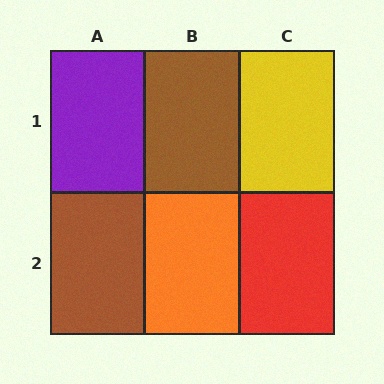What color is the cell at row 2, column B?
Orange.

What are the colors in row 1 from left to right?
Purple, brown, yellow.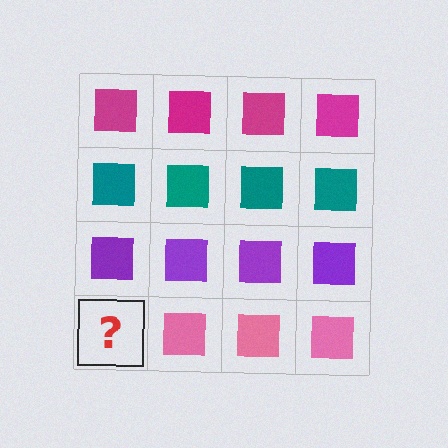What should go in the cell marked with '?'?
The missing cell should contain a pink square.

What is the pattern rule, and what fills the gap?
The rule is that each row has a consistent color. The gap should be filled with a pink square.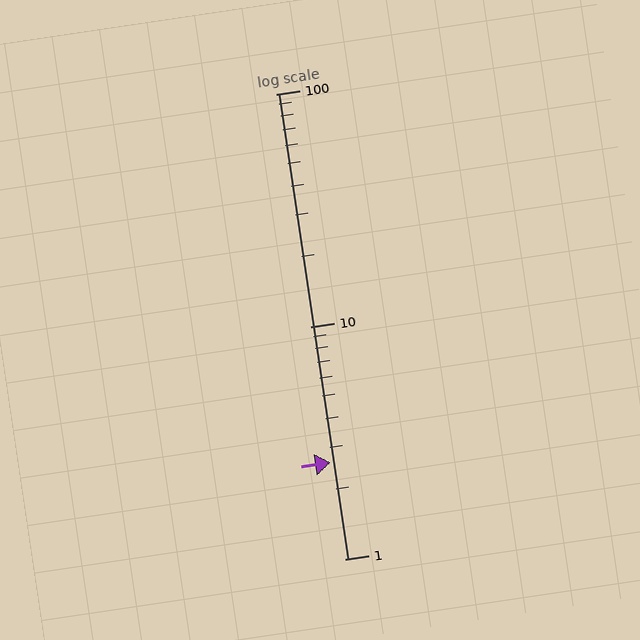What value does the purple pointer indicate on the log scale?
The pointer indicates approximately 2.6.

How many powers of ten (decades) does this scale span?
The scale spans 2 decades, from 1 to 100.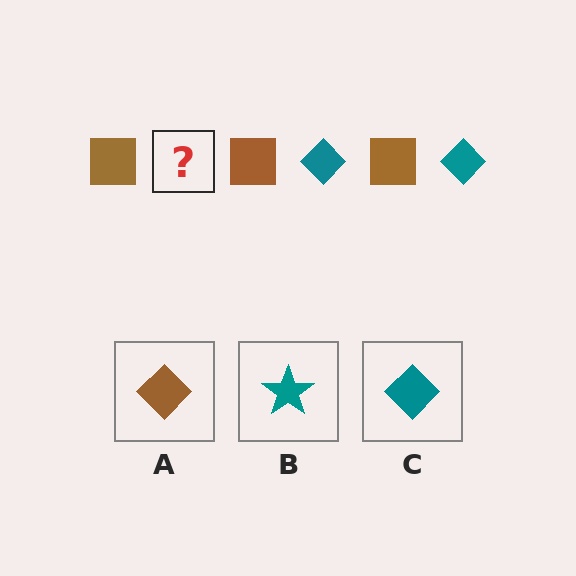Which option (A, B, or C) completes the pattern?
C.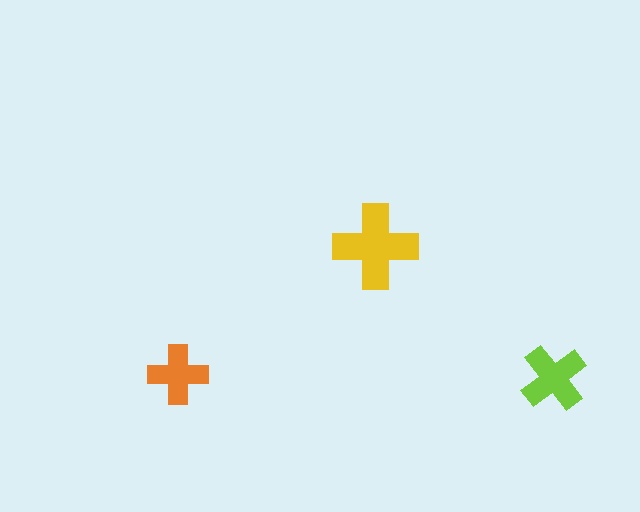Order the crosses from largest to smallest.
the yellow one, the lime one, the orange one.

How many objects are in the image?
There are 3 objects in the image.